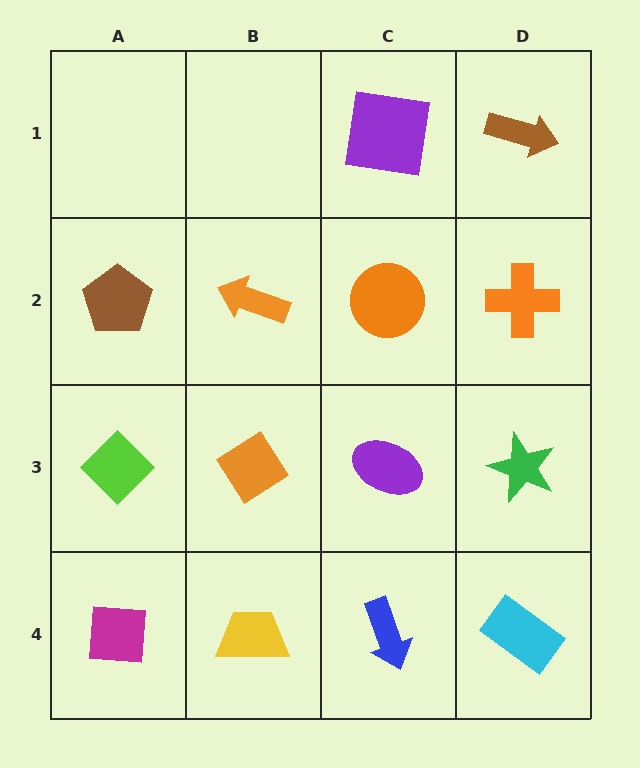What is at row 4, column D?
A cyan rectangle.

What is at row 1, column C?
A purple square.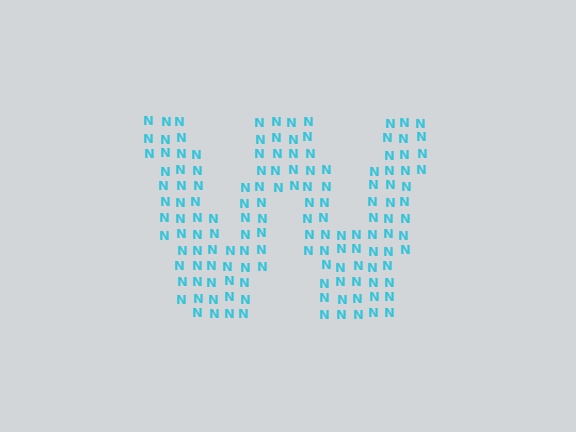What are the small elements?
The small elements are letter N's.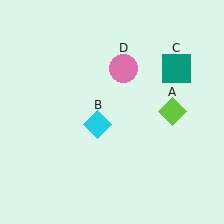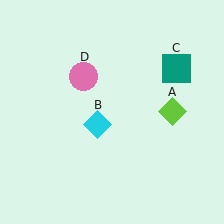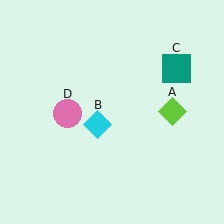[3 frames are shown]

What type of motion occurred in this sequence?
The pink circle (object D) rotated counterclockwise around the center of the scene.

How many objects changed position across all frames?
1 object changed position: pink circle (object D).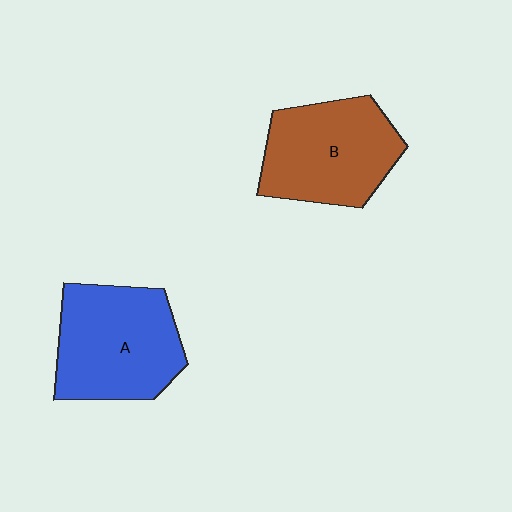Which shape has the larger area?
Shape A (blue).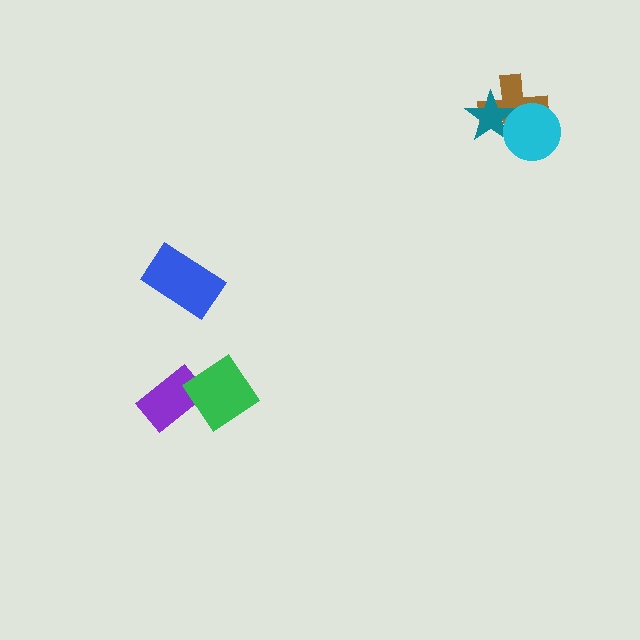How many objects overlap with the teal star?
2 objects overlap with the teal star.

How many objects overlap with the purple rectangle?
1 object overlaps with the purple rectangle.